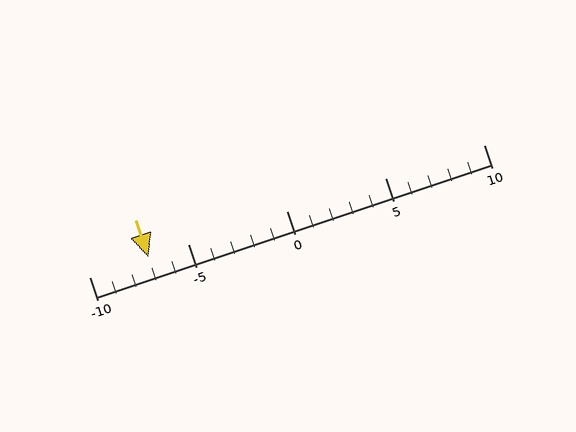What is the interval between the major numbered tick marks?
The major tick marks are spaced 5 units apart.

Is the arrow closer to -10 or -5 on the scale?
The arrow is closer to -5.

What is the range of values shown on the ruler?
The ruler shows values from -10 to 10.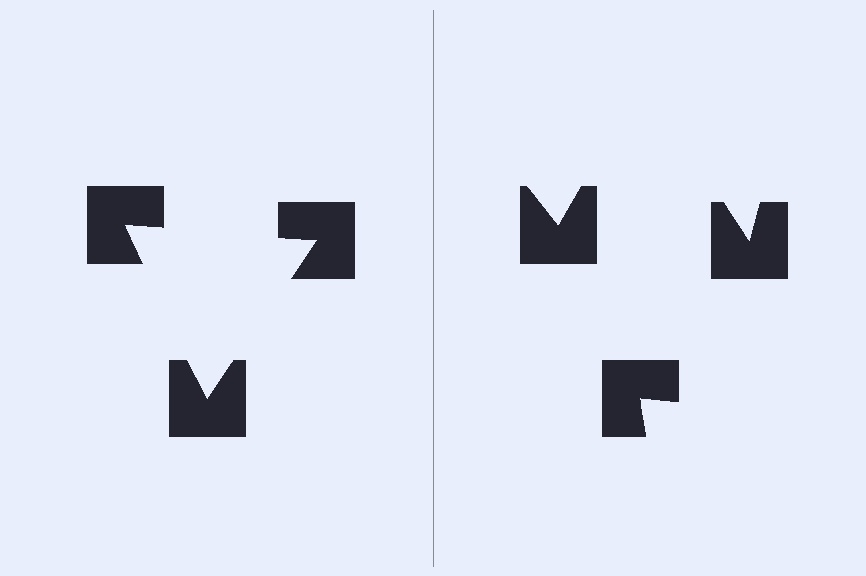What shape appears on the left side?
An illusory triangle.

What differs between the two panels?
The notched squares are positioned identically on both sides; only the wedge orientations differ. On the left they align to a triangle; on the right they are misaligned.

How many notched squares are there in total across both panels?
6 — 3 on each side.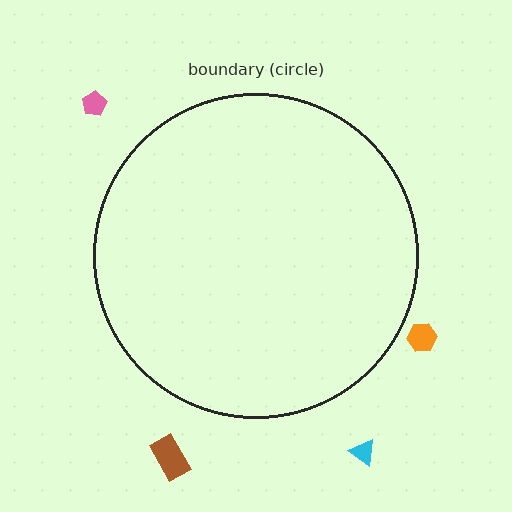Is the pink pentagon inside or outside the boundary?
Outside.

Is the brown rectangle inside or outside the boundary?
Outside.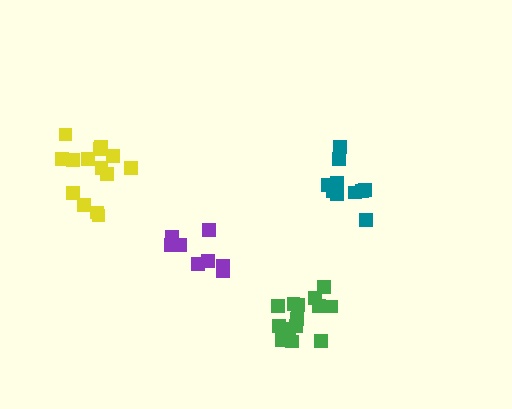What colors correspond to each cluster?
The clusters are colored: teal, green, yellow, purple.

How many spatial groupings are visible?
There are 4 spatial groupings.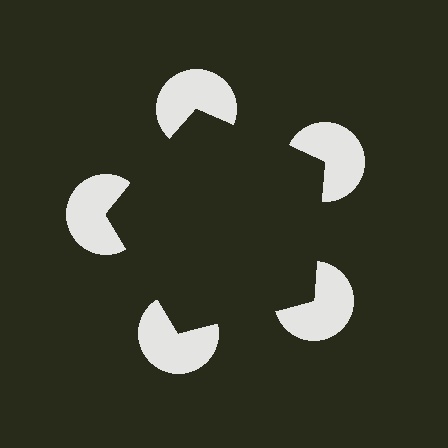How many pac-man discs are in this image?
There are 5 — one at each vertex of the illusory pentagon.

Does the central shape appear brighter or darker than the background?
It typically appears slightly darker than the background, even though no actual brightness change is drawn.